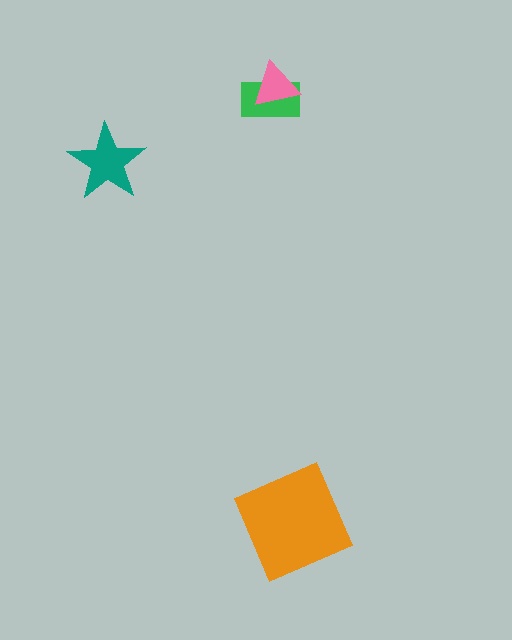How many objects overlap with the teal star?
0 objects overlap with the teal star.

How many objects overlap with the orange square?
0 objects overlap with the orange square.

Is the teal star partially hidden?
No, no other shape covers it.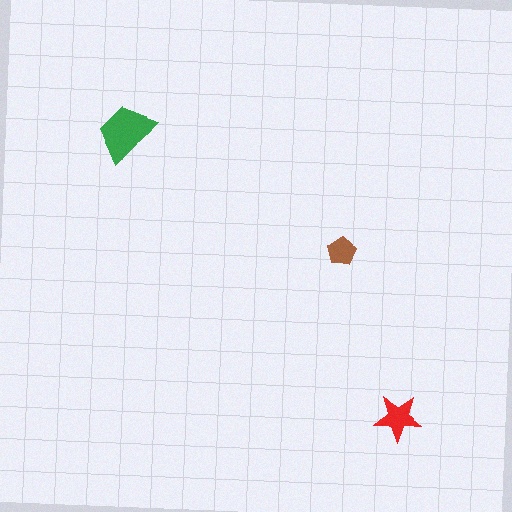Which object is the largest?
The green trapezoid.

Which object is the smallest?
The brown pentagon.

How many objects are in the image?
There are 3 objects in the image.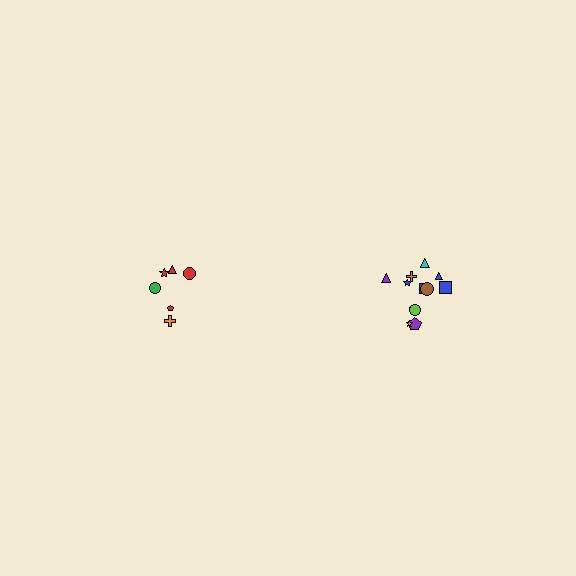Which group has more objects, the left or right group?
The right group.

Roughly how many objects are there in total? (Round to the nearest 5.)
Roughly 20 objects in total.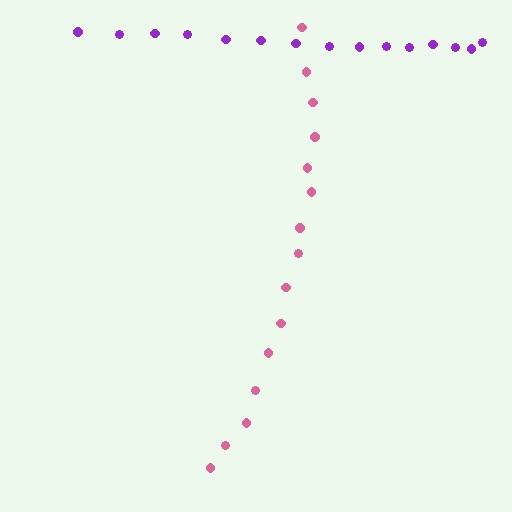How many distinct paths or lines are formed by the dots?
There are 2 distinct paths.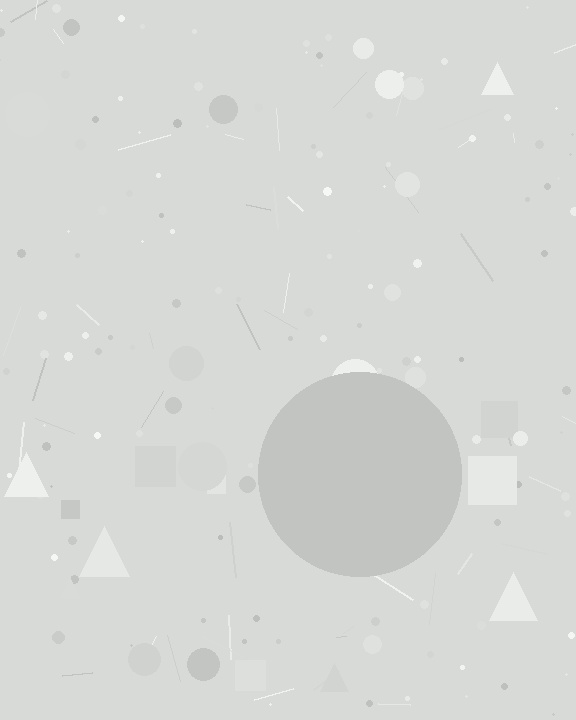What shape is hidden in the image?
A circle is hidden in the image.